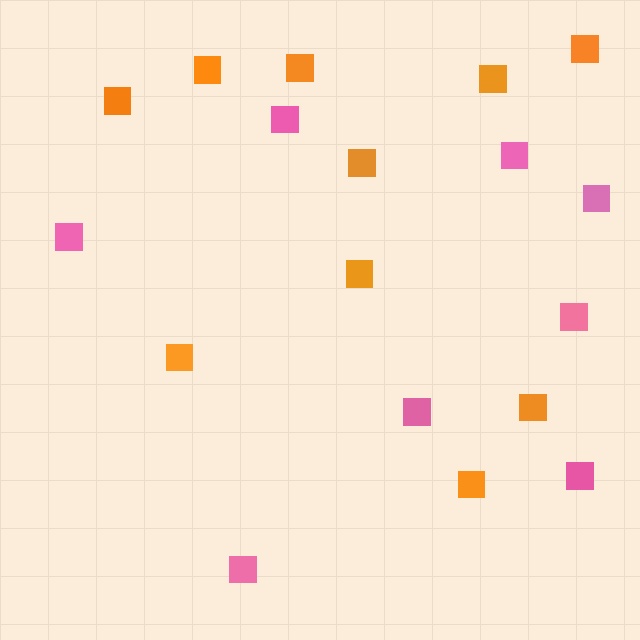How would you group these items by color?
There are 2 groups: one group of pink squares (8) and one group of orange squares (10).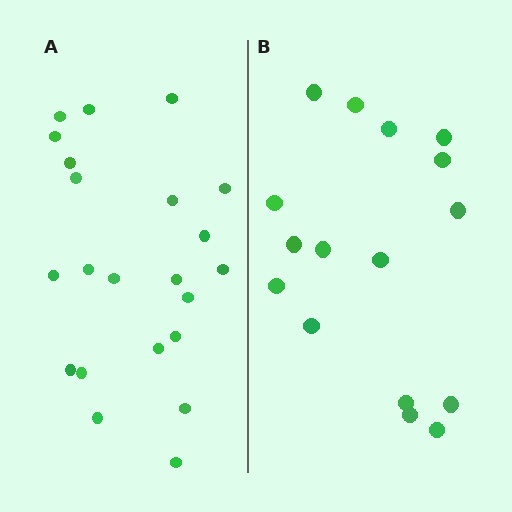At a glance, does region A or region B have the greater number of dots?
Region A (the left region) has more dots.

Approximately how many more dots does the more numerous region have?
Region A has about 6 more dots than region B.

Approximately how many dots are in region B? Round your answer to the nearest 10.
About 20 dots. (The exact count is 16, which rounds to 20.)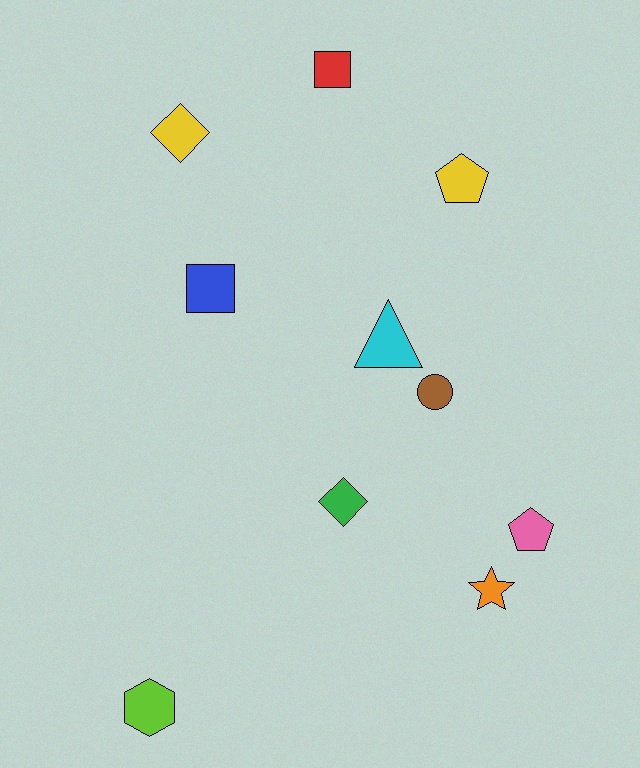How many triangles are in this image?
There is 1 triangle.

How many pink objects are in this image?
There is 1 pink object.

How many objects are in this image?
There are 10 objects.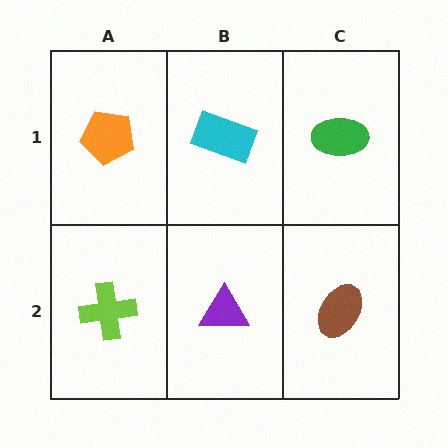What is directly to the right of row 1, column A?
A cyan rectangle.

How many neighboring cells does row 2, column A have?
2.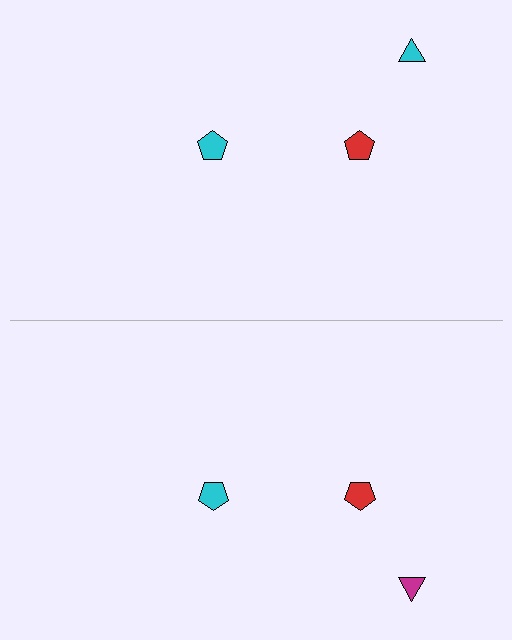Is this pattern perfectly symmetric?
No, the pattern is not perfectly symmetric. The magenta triangle on the bottom side breaks the symmetry — its mirror counterpart is cyan.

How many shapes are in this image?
There are 6 shapes in this image.